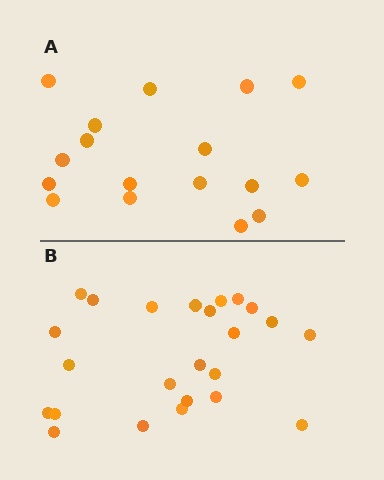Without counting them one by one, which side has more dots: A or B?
Region B (the bottom region) has more dots.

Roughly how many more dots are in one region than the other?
Region B has roughly 8 or so more dots than region A.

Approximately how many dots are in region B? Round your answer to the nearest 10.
About 20 dots. (The exact count is 24, which rounds to 20.)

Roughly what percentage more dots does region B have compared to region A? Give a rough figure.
About 40% more.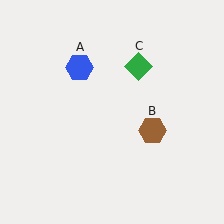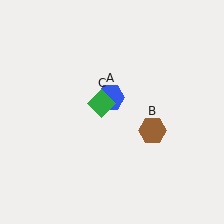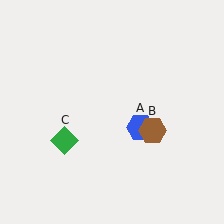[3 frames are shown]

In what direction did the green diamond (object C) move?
The green diamond (object C) moved down and to the left.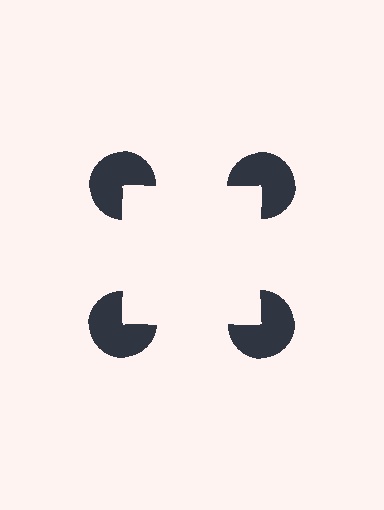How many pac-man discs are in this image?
There are 4 — one at each vertex of the illusory square.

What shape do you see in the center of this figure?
An illusory square — its edges are inferred from the aligned wedge cuts in the pac-man discs, not physically drawn.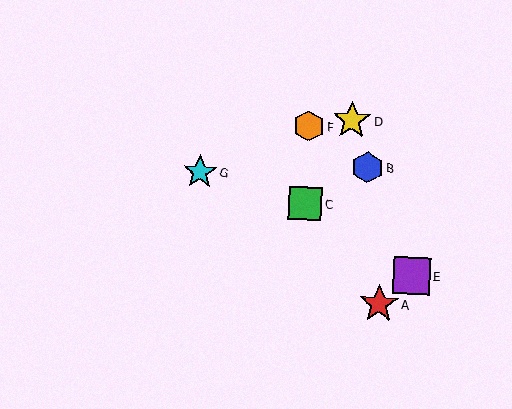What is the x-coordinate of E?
Object E is at x≈412.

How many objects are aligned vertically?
2 objects (C, F) are aligned vertically.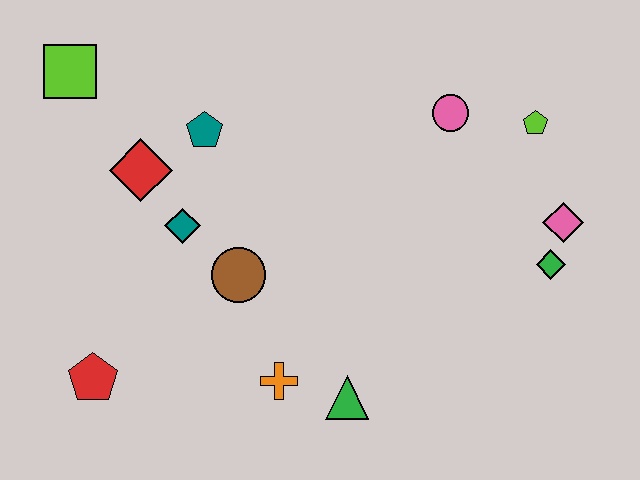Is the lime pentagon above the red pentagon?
Yes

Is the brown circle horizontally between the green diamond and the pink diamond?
No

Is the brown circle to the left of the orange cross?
Yes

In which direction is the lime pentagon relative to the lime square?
The lime pentagon is to the right of the lime square.